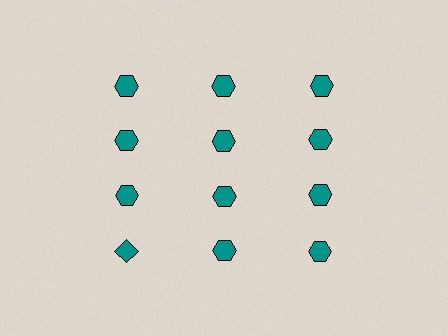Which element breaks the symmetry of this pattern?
The teal diamond in the fourth row, leftmost column breaks the symmetry. All other shapes are teal hexagons.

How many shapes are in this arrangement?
There are 12 shapes arranged in a grid pattern.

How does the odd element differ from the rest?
It has a different shape: diamond instead of hexagon.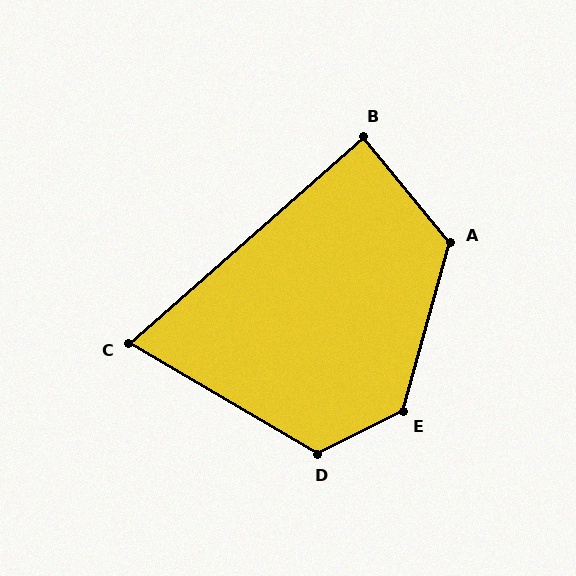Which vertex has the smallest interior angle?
C, at approximately 72 degrees.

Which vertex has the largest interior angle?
E, at approximately 132 degrees.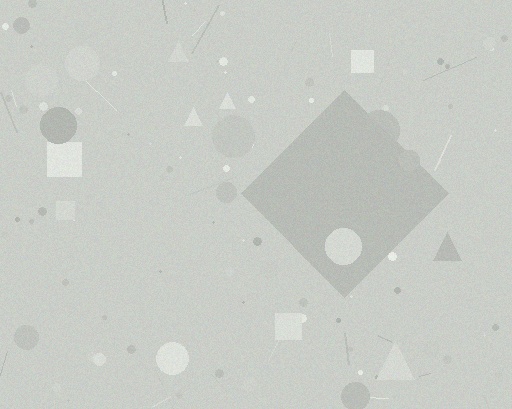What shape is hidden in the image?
A diamond is hidden in the image.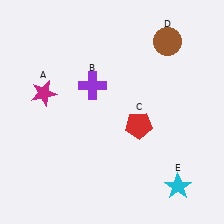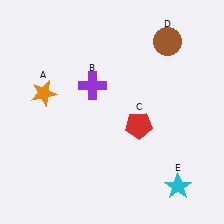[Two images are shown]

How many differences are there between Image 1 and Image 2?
There is 1 difference between the two images.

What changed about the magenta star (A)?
In Image 1, A is magenta. In Image 2, it changed to orange.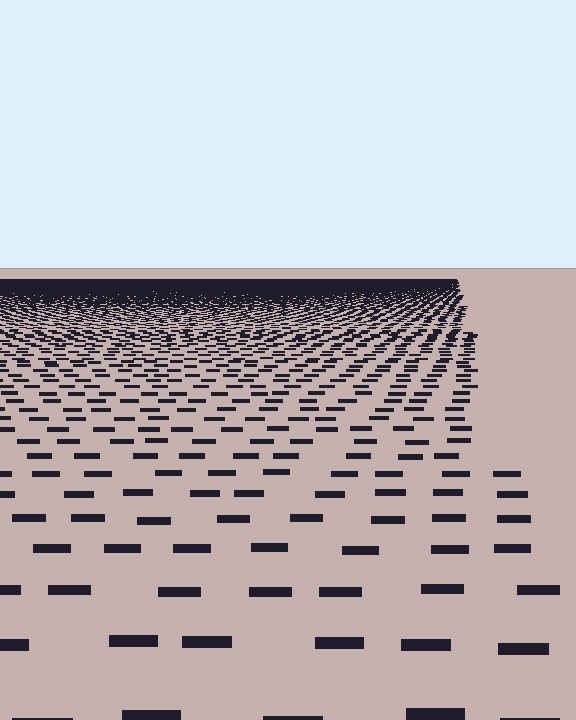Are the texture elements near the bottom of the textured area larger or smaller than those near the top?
Larger. Near the bottom, elements are closer to the viewer and appear at a bigger on-screen size.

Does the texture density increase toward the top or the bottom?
Density increases toward the top.